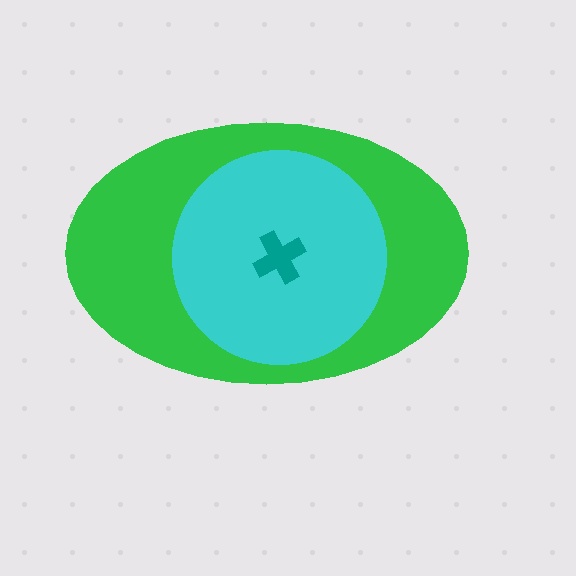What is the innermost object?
The teal cross.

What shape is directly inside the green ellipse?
The cyan circle.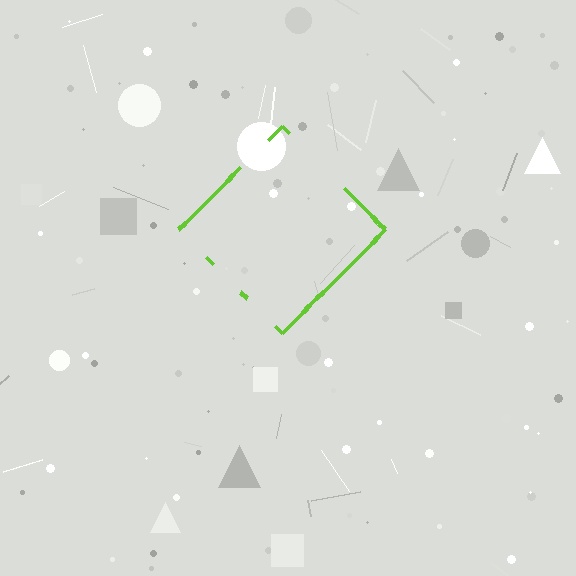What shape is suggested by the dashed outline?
The dashed outline suggests a diamond.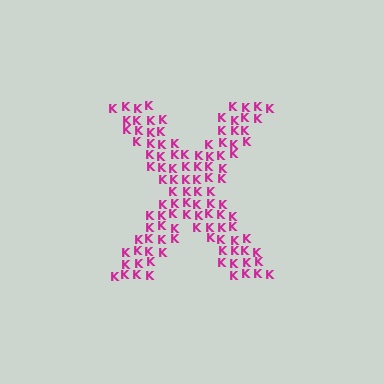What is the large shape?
The large shape is the letter X.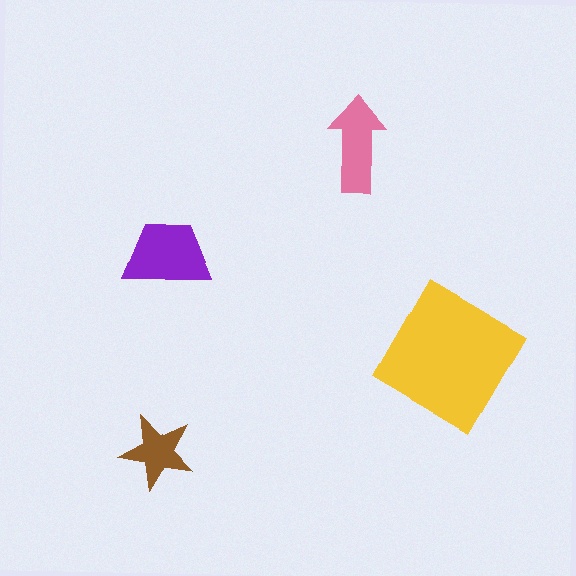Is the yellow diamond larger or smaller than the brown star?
Larger.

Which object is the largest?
The yellow diamond.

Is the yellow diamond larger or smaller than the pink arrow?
Larger.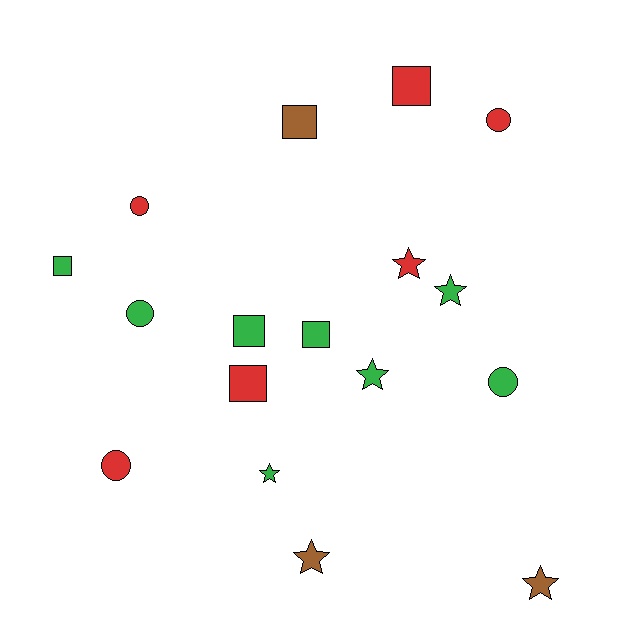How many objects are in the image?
There are 17 objects.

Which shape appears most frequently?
Star, with 6 objects.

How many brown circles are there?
There are no brown circles.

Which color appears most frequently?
Green, with 8 objects.